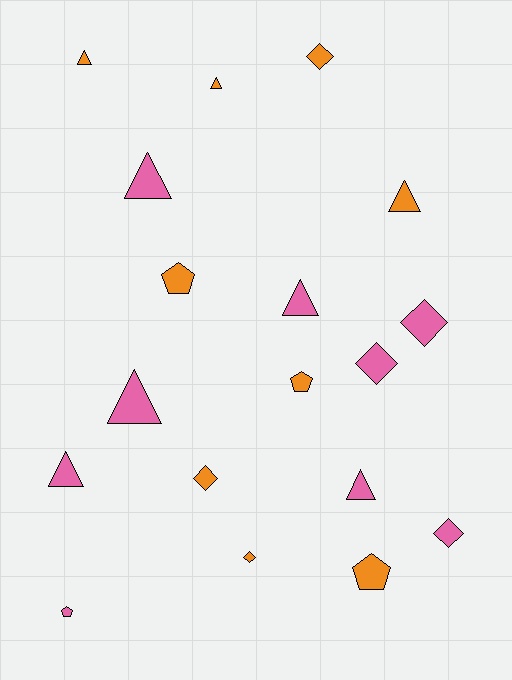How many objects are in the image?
There are 18 objects.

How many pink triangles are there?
There are 5 pink triangles.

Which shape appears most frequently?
Triangle, with 8 objects.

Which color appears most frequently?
Orange, with 9 objects.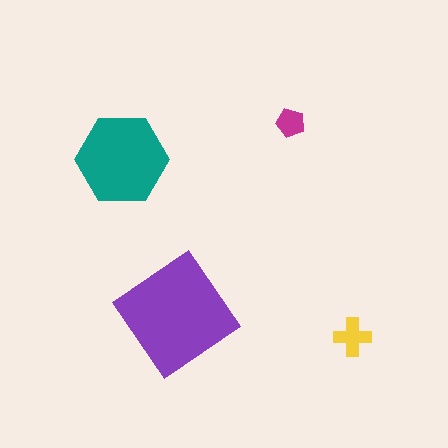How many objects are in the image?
There are 4 objects in the image.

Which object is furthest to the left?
The teal hexagon is leftmost.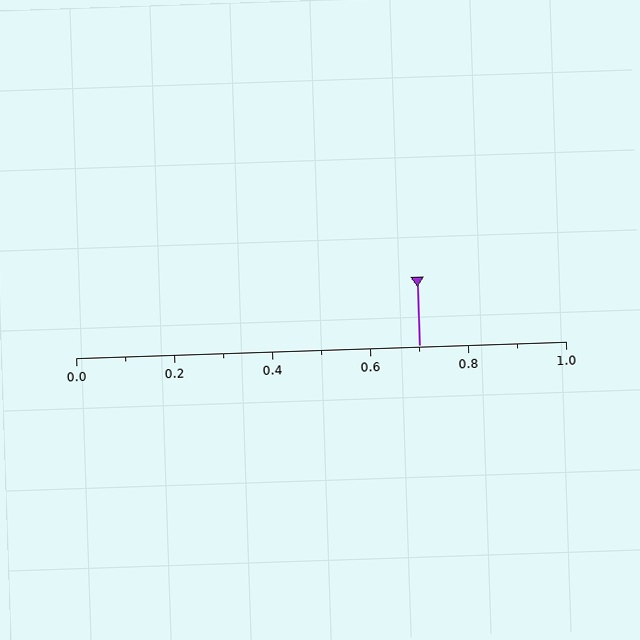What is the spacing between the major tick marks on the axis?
The major ticks are spaced 0.2 apart.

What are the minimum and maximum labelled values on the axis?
The axis runs from 0.0 to 1.0.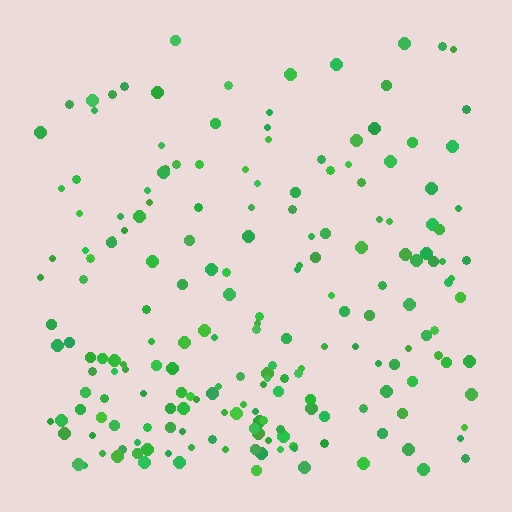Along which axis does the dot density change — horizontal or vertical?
Vertical.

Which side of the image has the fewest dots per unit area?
The top.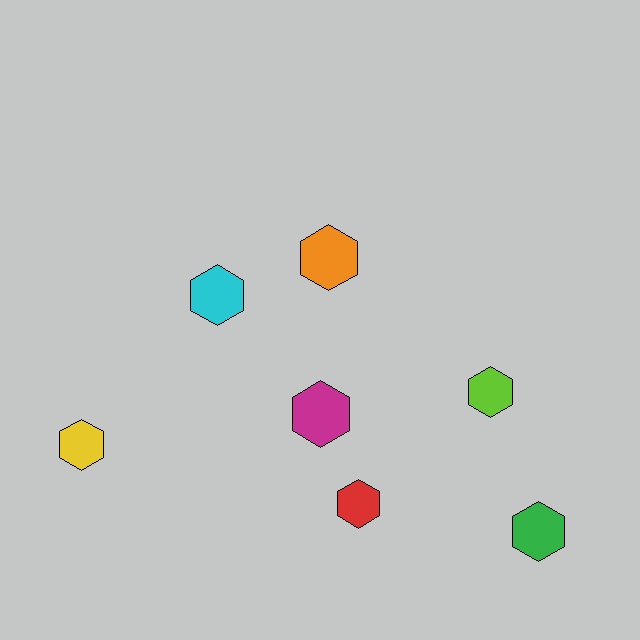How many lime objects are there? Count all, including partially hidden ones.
There is 1 lime object.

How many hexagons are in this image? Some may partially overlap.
There are 7 hexagons.